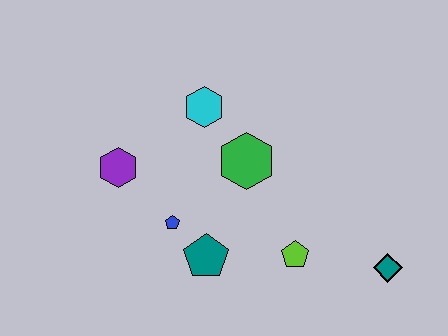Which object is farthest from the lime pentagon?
The purple hexagon is farthest from the lime pentagon.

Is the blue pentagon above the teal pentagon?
Yes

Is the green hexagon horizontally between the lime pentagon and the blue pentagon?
Yes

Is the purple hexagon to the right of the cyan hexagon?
No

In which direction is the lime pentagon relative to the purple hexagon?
The lime pentagon is to the right of the purple hexagon.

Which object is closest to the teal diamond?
The lime pentagon is closest to the teal diamond.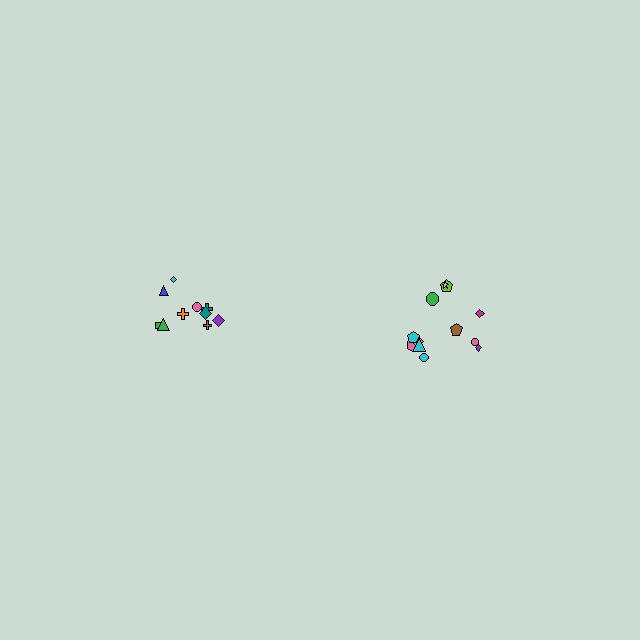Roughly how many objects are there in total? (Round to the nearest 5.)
Roughly 20 objects in total.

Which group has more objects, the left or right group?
The right group.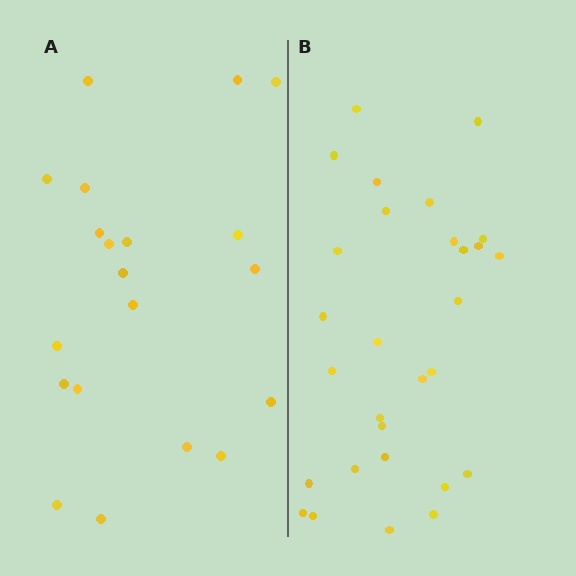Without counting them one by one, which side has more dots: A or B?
Region B (the right region) has more dots.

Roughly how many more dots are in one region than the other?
Region B has roughly 8 or so more dots than region A.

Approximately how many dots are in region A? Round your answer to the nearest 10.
About 20 dots.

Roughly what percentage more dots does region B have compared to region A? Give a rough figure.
About 45% more.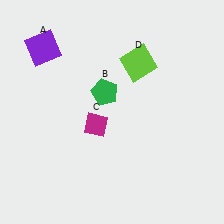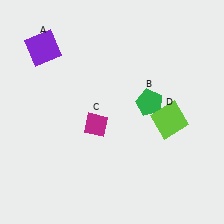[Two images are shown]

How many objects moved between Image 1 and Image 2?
2 objects moved between the two images.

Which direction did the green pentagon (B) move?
The green pentagon (B) moved right.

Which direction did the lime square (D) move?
The lime square (D) moved down.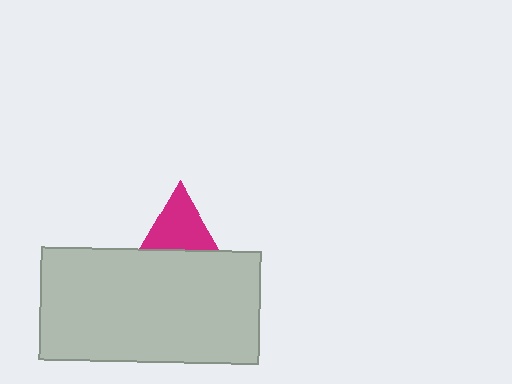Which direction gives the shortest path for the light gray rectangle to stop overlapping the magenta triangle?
Moving down gives the shortest separation.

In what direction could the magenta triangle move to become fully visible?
The magenta triangle could move up. That would shift it out from behind the light gray rectangle entirely.